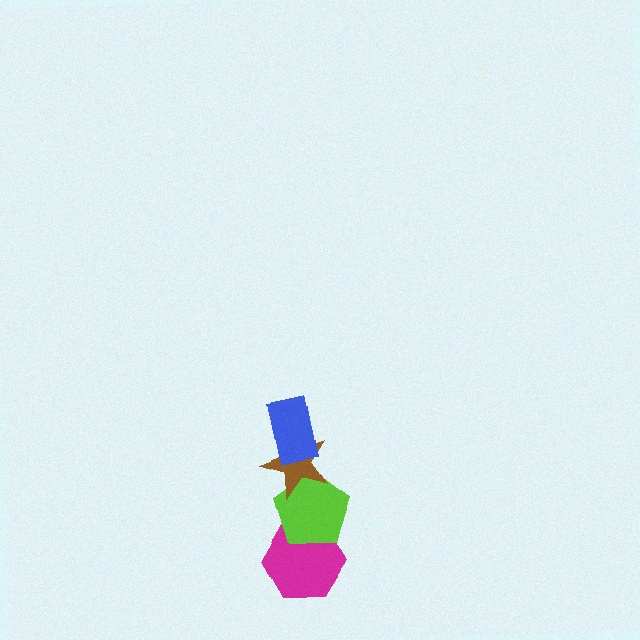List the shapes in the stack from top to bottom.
From top to bottom: the blue rectangle, the brown star, the lime pentagon, the magenta hexagon.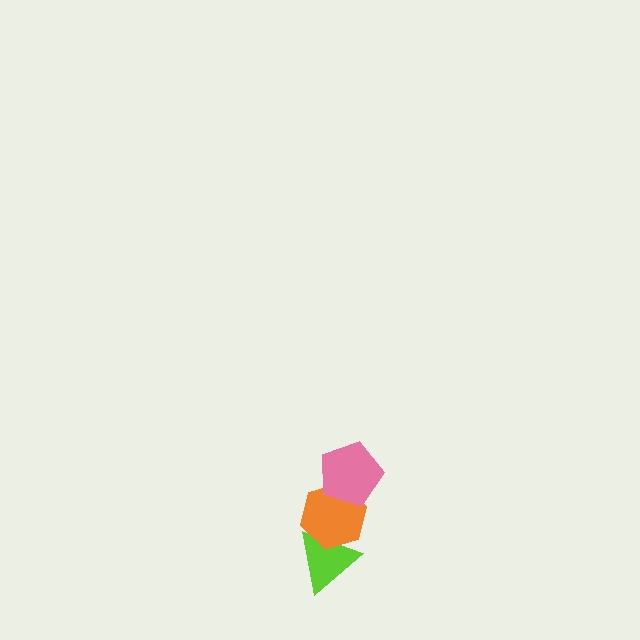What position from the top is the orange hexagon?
The orange hexagon is 2nd from the top.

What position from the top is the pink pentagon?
The pink pentagon is 1st from the top.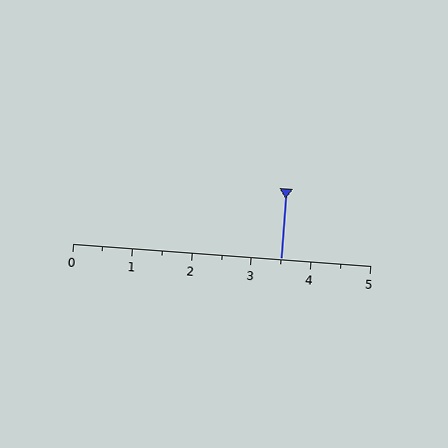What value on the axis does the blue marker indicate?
The marker indicates approximately 3.5.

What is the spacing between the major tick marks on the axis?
The major ticks are spaced 1 apart.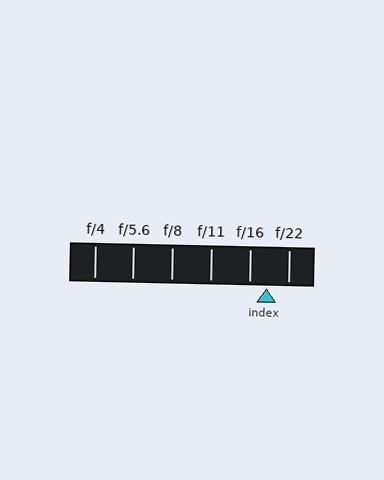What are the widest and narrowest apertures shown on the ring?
The widest aperture shown is f/4 and the narrowest is f/22.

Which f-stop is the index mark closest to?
The index mark is closest to f/16.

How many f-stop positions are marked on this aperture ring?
There are 6 f-stop positions marked.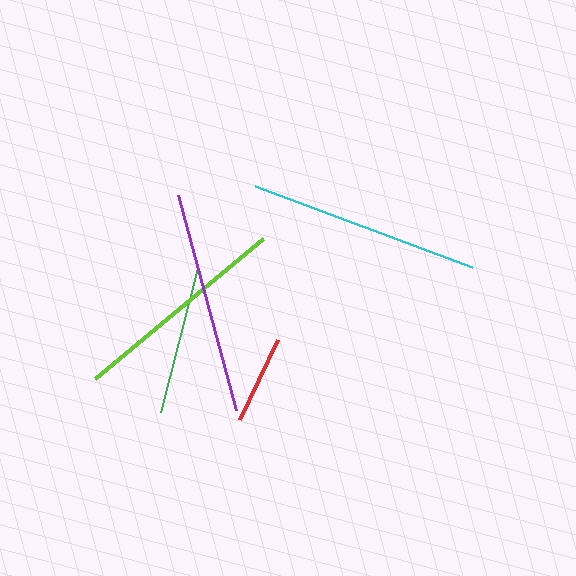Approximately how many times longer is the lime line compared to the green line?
The lime line is approximately 1.5 times the length of the green line.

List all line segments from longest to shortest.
From longest to shortest: cyan, purple, lime, green, red.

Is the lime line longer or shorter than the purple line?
The purple line is longer than the lime line.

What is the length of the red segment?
The red segment is approximately 88 pixels long.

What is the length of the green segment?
The green segment is approximately 149 pixels long.